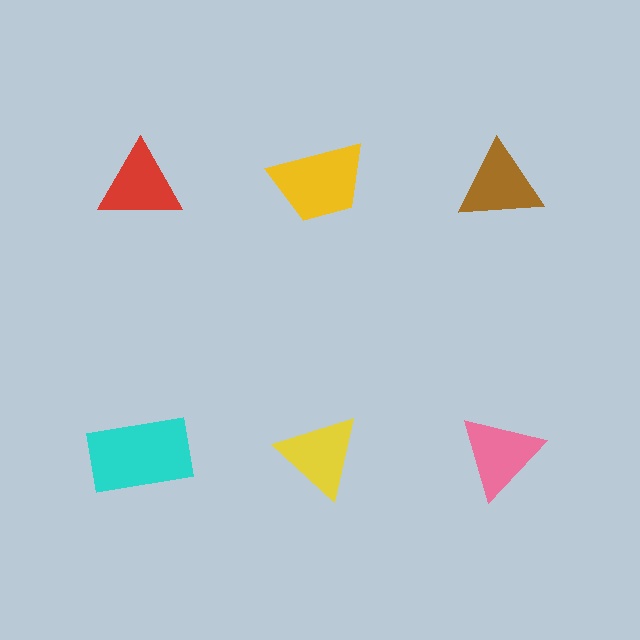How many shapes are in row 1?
3 shapes.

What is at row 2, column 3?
A pink triangle.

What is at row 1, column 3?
A brown triangle.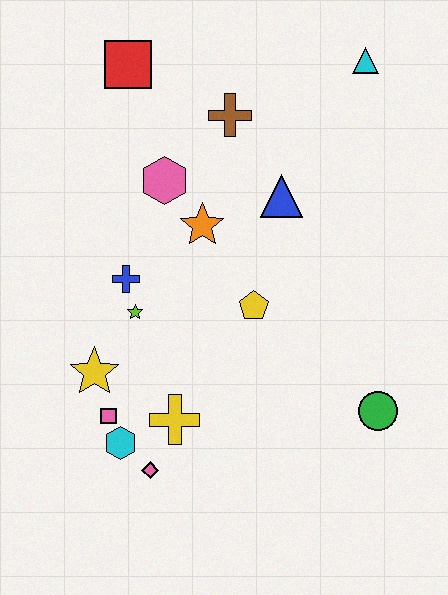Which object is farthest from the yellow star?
The cyan triangle is farthest from the yellow star.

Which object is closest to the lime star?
The blue cross is closest to the lime star.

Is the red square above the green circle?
Yes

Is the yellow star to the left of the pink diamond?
Yes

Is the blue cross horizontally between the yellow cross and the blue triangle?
No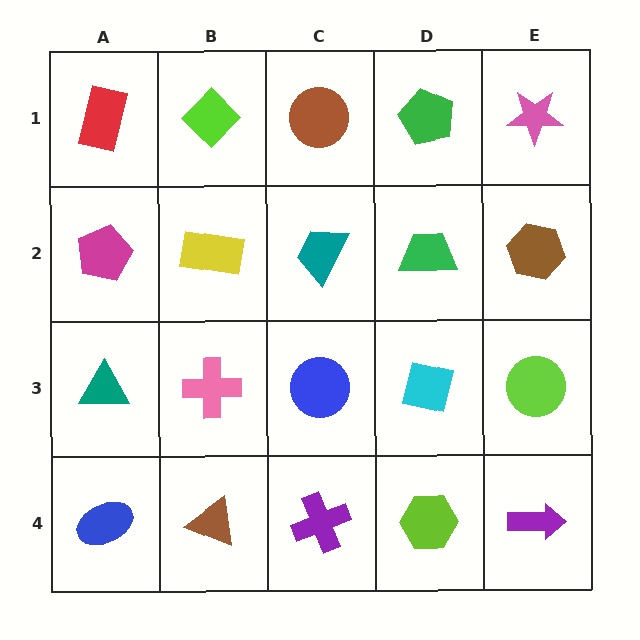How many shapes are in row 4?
5 shapes.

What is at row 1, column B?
A lime diamond.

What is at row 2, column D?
A green trapezoid.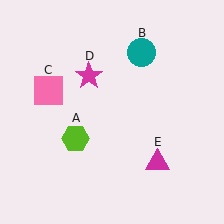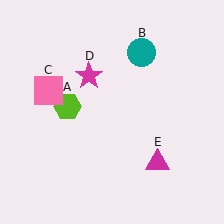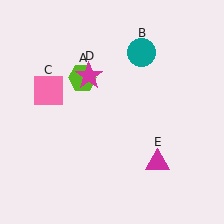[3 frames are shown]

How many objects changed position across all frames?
1 object changed position: lime hexagon (object A).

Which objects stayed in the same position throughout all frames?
Teal circle (object B) and pink square (object C) and magenta star (object D) and magenta triangle (object E) remained stationary.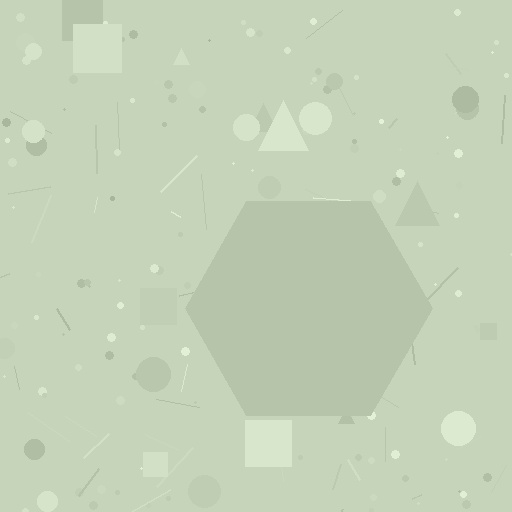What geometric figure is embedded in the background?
A hexagon is embedded in the background.